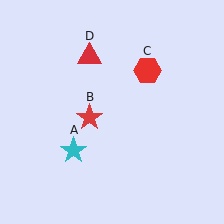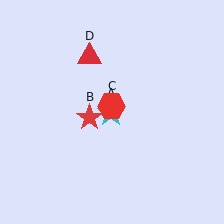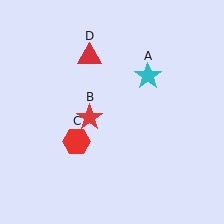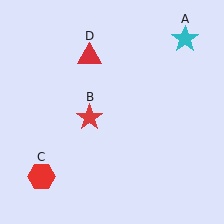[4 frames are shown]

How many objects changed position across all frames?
2 objects changed position: cyan star (object A), red hexagon (object C).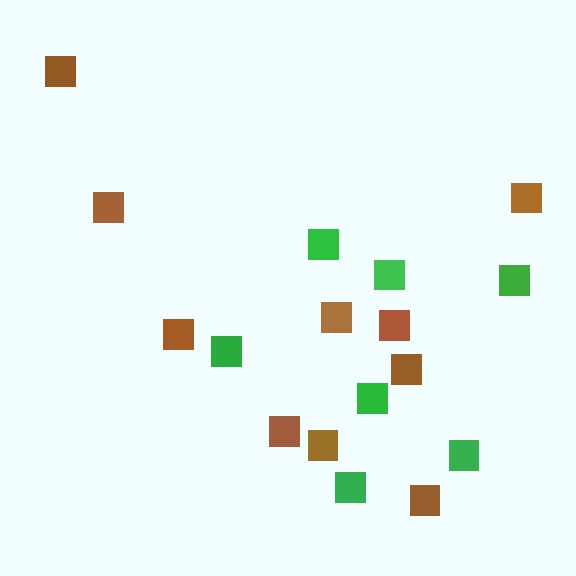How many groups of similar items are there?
There are 2 groups: one group of brown squares (10) and one group of green squares (7).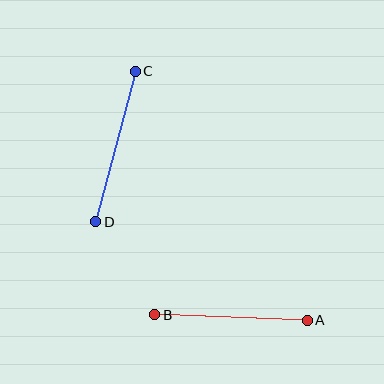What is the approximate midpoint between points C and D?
The midpoint is at approximately (115, 146) pixels.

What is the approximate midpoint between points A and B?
The midpoint is at approximately (231, 317) pixels.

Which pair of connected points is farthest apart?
Points C and D are farthest apart.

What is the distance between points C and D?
The distance is approximately 156 pixels.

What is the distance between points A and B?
The distance is approximately 153 pixels.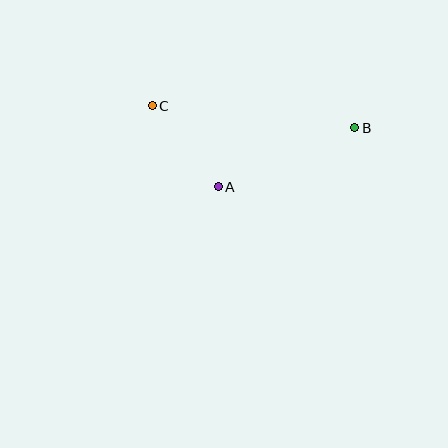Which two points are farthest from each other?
Points B and C are farthest from each other.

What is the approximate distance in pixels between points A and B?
The distance between A and B is approximately 149 pixels.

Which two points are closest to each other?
Points A and C are closest to each other.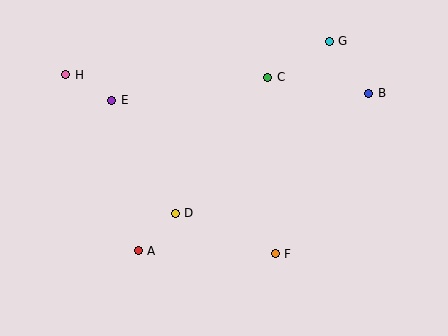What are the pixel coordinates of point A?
Point A is at (138, 251).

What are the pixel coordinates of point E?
Point E is at (112, 100).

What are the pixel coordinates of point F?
Point F is at (275, 254).